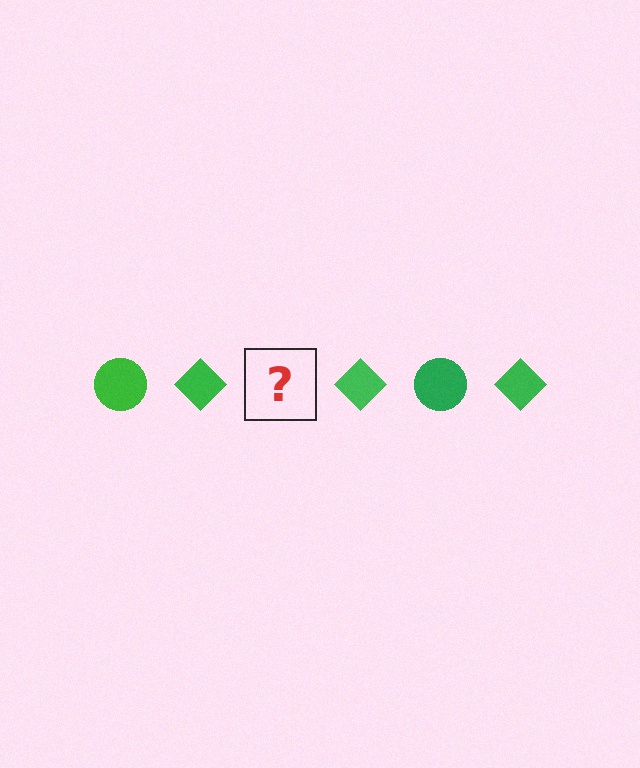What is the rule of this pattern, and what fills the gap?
The rule is that the pattern cycles through circle, diamond shapes in green. The gap should be filled with a green circle.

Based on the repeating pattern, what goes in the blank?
The blank should be a green circle.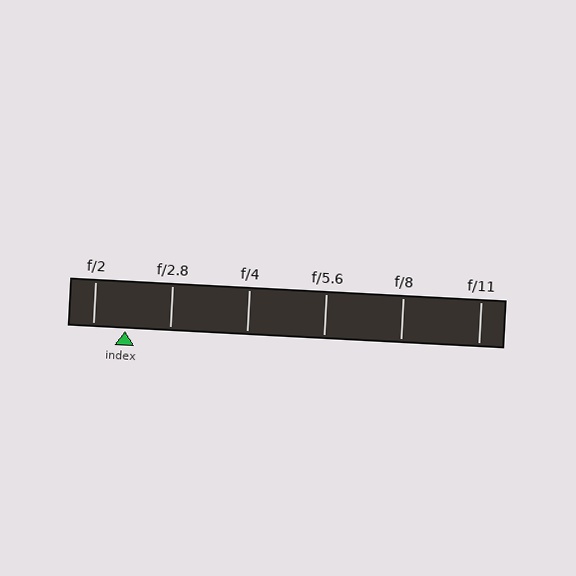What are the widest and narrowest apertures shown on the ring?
The widest aperture shown is f/2 and the narrowest is f/11.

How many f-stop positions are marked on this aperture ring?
There are 6 f-stop positions marked.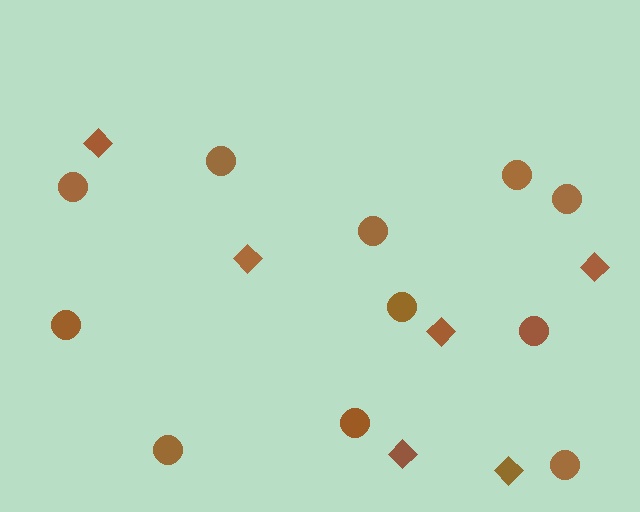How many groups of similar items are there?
There are 2 groups: one group of circles (11) and one group of diamonds (6).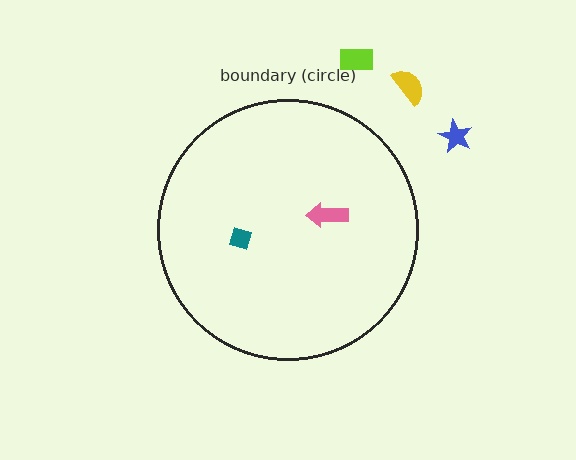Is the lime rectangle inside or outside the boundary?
Outside.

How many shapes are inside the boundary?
2 inside, 3 outside.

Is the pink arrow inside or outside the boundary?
Inside.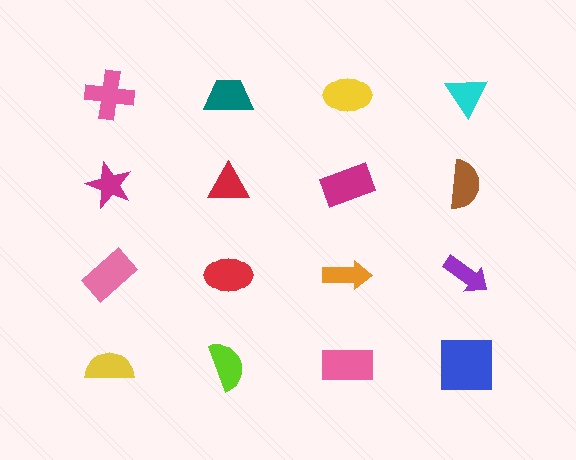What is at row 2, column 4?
A brown semicircle.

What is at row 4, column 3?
A pink rectangle.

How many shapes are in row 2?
4 shapes.